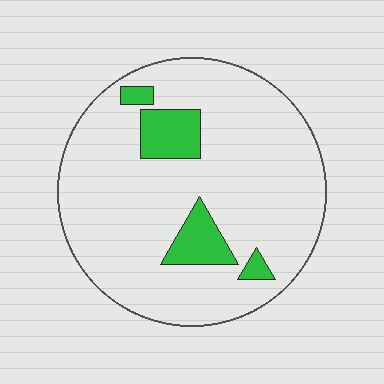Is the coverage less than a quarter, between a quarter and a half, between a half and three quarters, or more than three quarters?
Less than a quarter.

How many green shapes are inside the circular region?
4.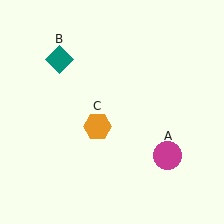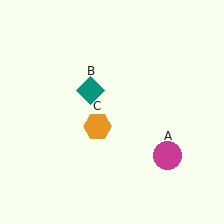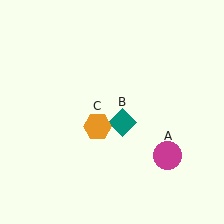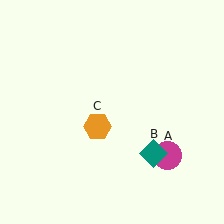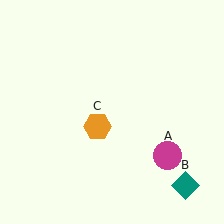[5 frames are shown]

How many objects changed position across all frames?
1 object changed position: teal diamond (object B).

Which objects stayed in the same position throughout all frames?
Magenta circle (object A) and orange hexagon (object C) remained stationary.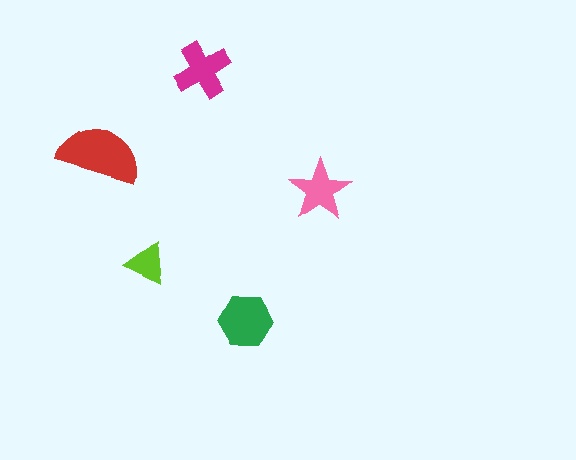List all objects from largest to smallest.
The red semicircle, the green hexagon, the magenta cross, the pink star, the lime triangle.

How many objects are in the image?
There are 5 objects in the image.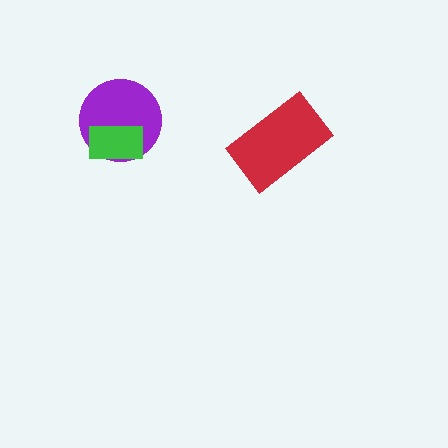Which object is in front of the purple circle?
The green rectangle is in front of the purple circle.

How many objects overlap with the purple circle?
1 object overlaps with the purple circle.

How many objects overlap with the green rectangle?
1 object overlaps with the green rectangle.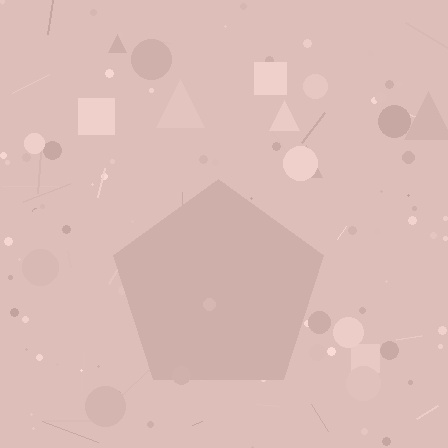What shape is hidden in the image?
A pentagon is hidden in the image.